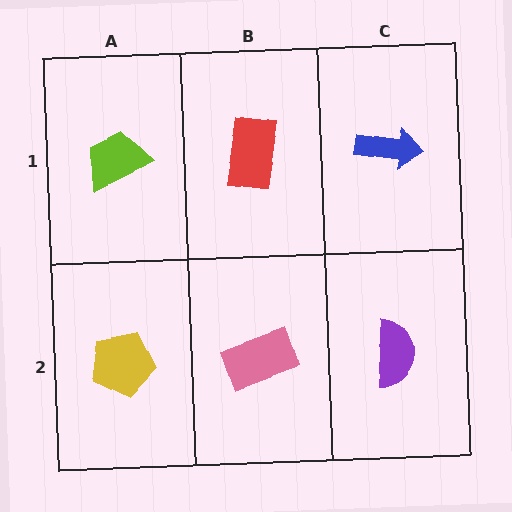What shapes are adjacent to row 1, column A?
A yellow pentagon (row 2, column A), a red rectangle (row 1, column B).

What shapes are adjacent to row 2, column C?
A blue arrow (row 1, column C), a pink rectangle (row 2, column B).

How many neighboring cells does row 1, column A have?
2.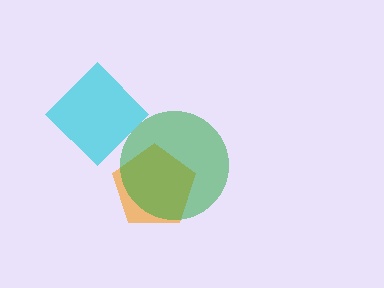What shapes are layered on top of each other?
The layered shapes are: an orange pentagon, a green circle, a cyan diamond.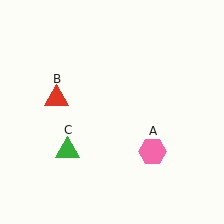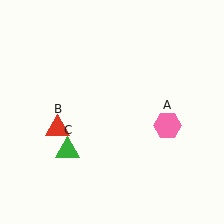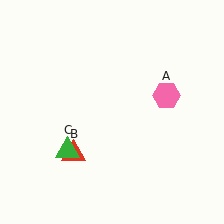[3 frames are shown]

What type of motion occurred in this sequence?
The pink hexagon (object A), red triangle (object B) rotated counterclockwise around the center of the scene.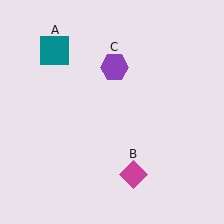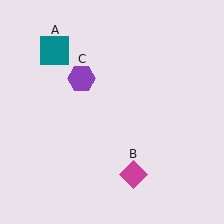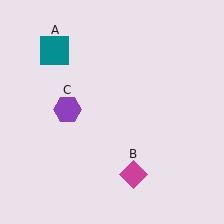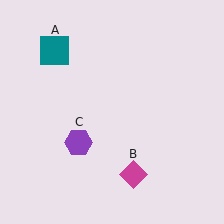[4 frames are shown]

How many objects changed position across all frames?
1 object changed position: purple hexagon (object C).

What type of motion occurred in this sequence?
The purple hexagon (object C) rotated counterclockwise around the center of the scene.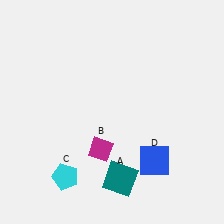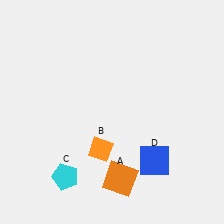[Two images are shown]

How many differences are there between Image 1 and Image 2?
There are 2 differences between the two images.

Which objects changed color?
A changed from teal to orange. B changed from magenta to orange.